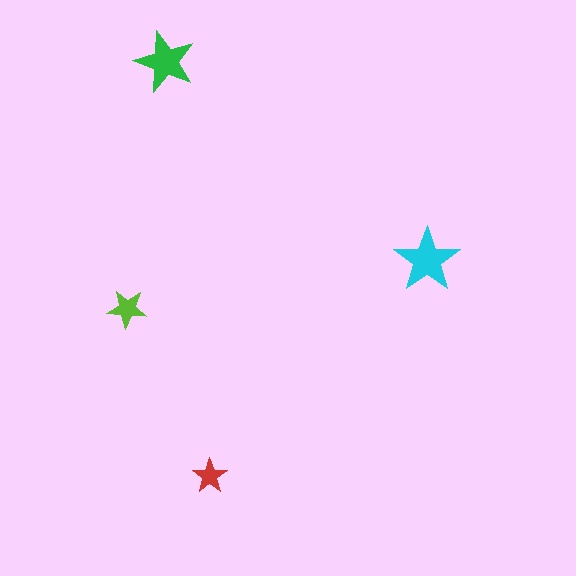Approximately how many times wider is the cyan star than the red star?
About 2 times wider.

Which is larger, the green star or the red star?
The green one.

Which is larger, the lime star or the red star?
The lime one.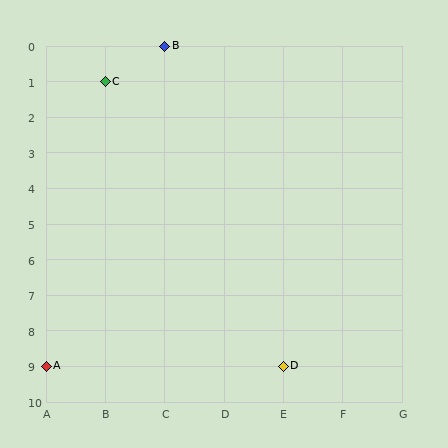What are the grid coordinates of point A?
Point A is at grid coordinates (A, 9).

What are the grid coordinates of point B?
Point B is at grid coordinates (C, 0).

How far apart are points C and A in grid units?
Points C and A are 1 column and 8 rows apart (about 8.1 grid units diagonally).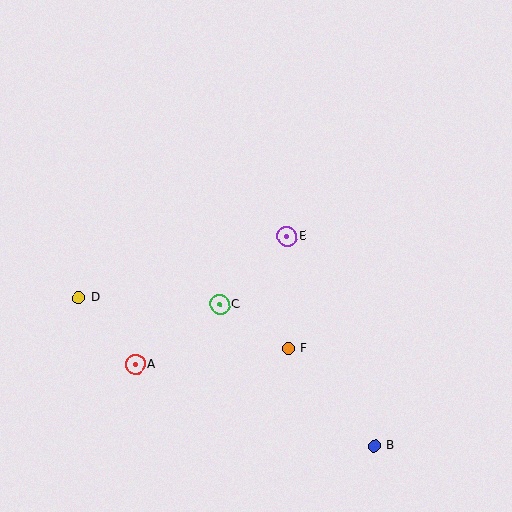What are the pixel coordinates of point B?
Point B is at (374, 446).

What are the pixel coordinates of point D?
Point D is at (79, 297).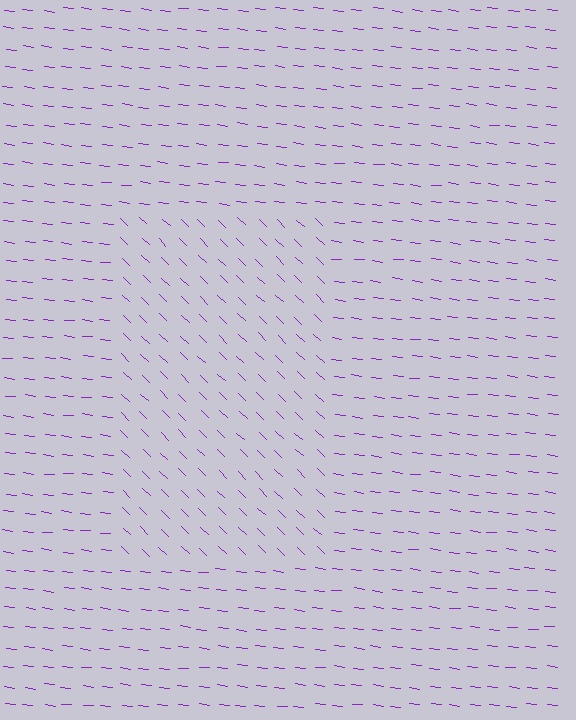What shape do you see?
I see a rectangle.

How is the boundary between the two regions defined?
The boundary is defined purely by a change in line orientation (approximately 38 degrees difference). All lines are the same color and thickness.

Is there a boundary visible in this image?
Yes, there is a texture boundary formed by a change in line orientation.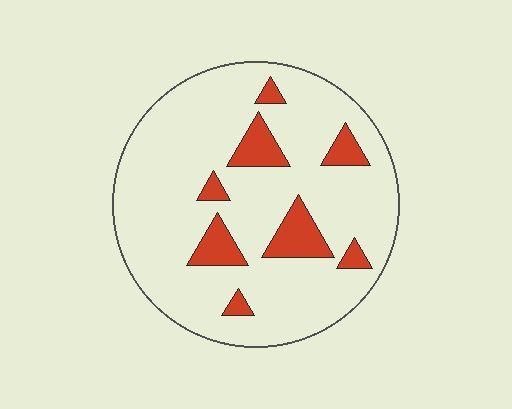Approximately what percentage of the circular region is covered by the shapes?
Approximately 15%.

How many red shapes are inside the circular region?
8.